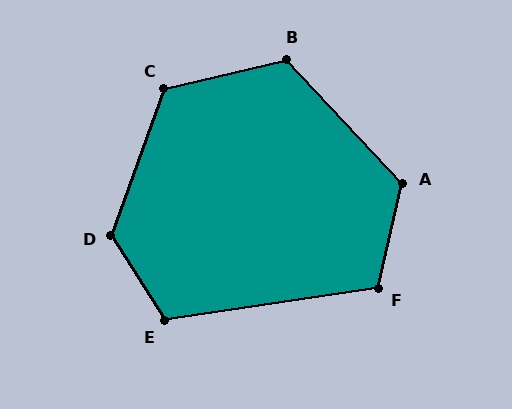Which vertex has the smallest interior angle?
F, at approximately 112 degrees.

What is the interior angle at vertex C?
Approximately 123 degrees (obtuse).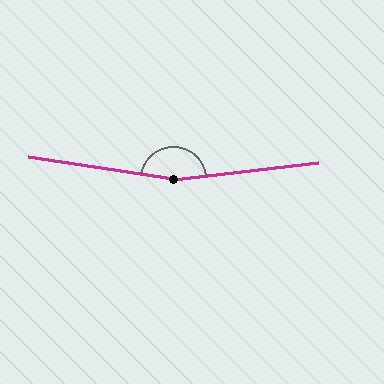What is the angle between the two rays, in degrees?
Approximately 165 degrees.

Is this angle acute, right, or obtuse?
It is obtuse.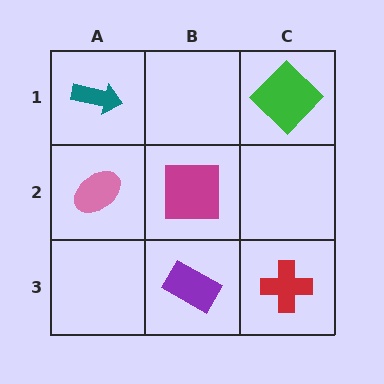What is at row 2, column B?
A magenta square.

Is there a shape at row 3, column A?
No, that cell is empty.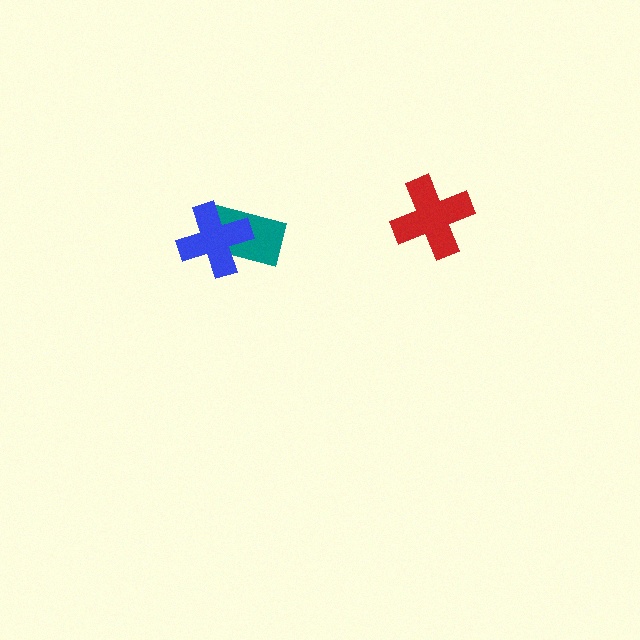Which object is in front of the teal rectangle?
The blue cross is in front of the teal rectangle.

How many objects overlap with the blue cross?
1 object overlaps with the blue cross.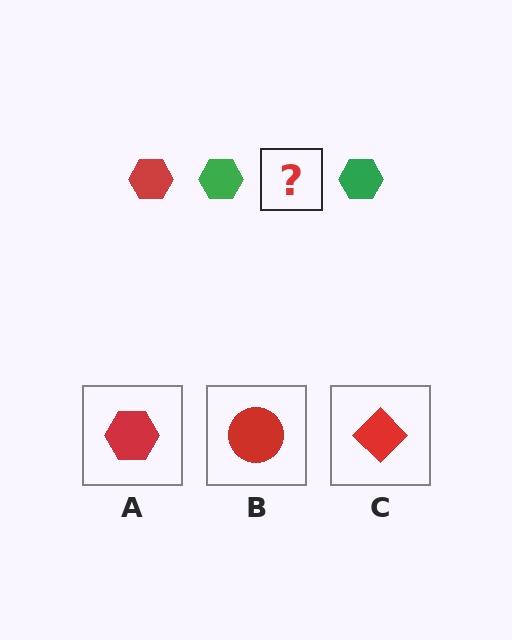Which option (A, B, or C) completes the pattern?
A.